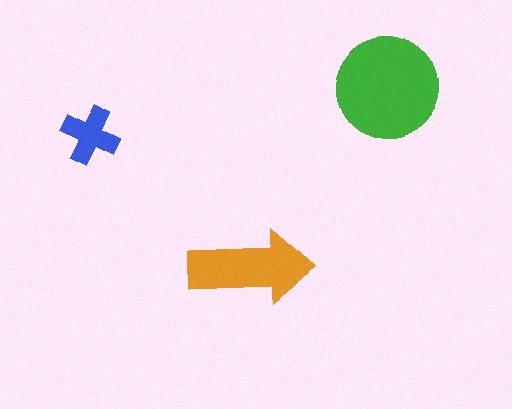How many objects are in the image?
There are 3 objects in the image.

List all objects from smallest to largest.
The blue cross, the orange arrow, the green circle.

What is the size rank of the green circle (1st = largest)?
1st.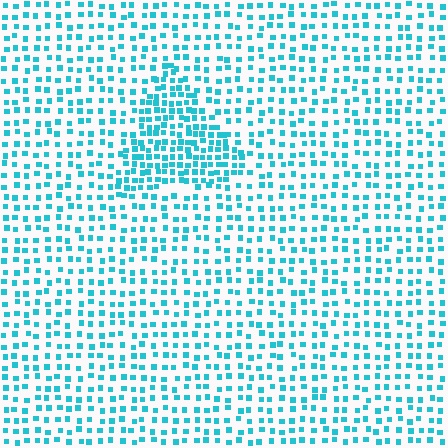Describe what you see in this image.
The image contains small cyan elements arranged at two different densities. A triangle-shaped region is visible where the elements are more densely packed than the surrounding area.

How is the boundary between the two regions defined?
The boundary is defined by a change in element density (approximately 1.9x ratio). All elements are the same color, size, and shape.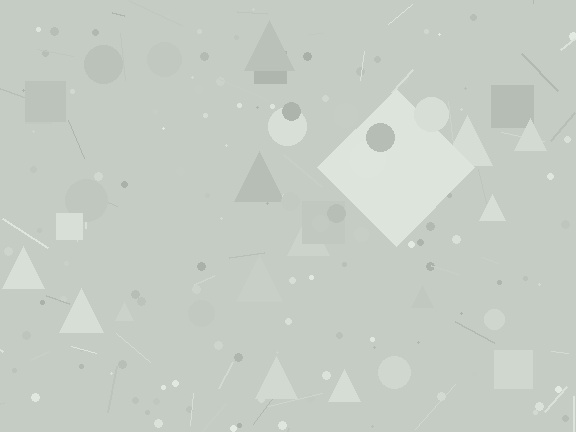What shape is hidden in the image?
A diamond is hidden in the image.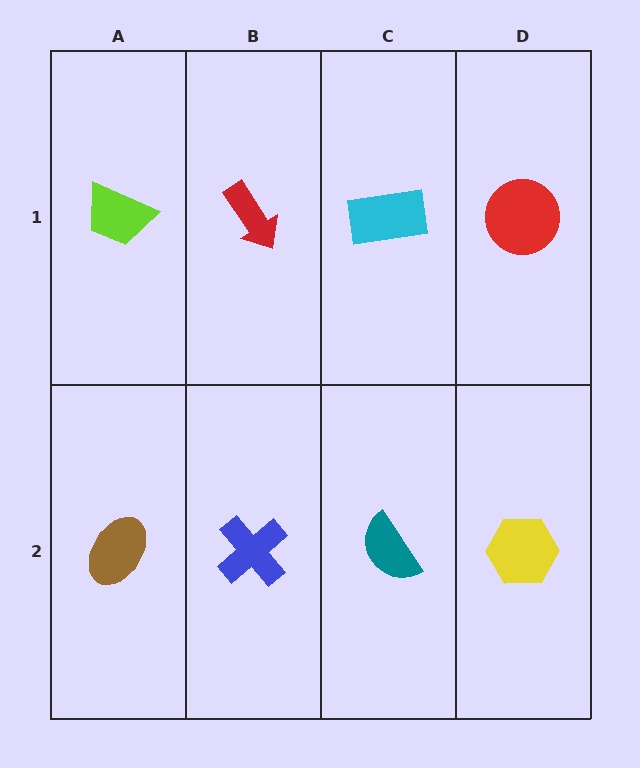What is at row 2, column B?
A blue cross.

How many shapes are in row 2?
4 shapes.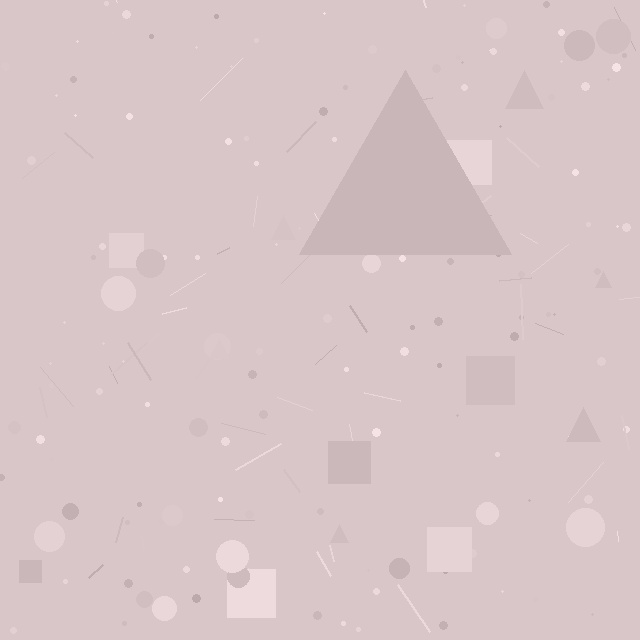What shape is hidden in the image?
A triangle is hidden in the image.